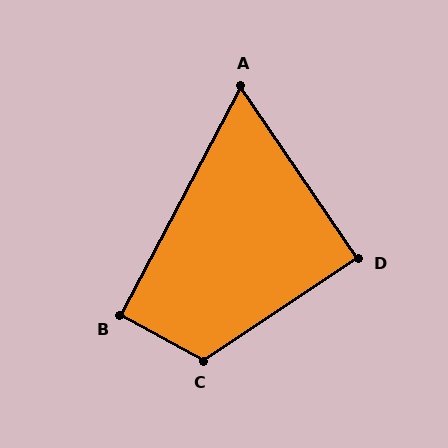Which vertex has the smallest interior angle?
A, at approximately 62 degrees.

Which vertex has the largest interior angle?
C, at approximately 118 degrees.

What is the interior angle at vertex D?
Approximately 89 degrees (approximately right).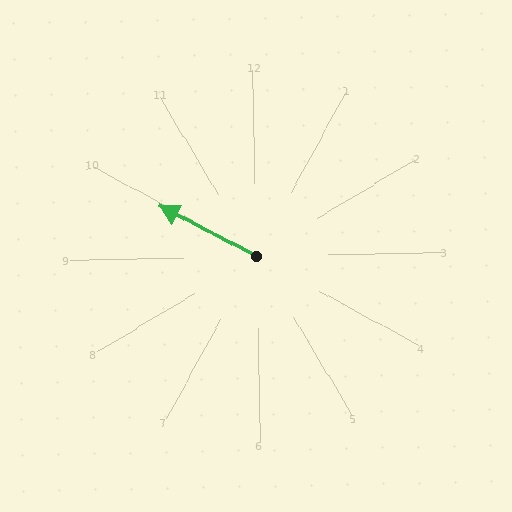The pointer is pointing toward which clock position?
Roughly 10 o'clock.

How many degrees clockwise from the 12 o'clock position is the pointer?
Approximately 299 degrees.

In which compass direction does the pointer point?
Northwest.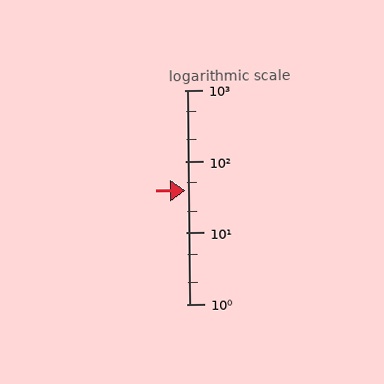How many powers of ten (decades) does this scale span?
The scale spans 3 decades, from 1 to 1000.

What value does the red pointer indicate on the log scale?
The pointer indicates approximately 39.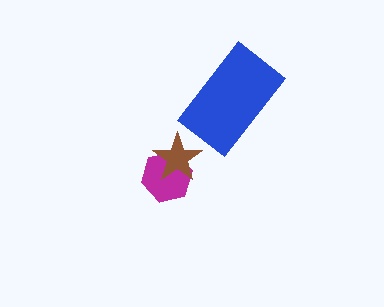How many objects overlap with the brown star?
1 object overlaps with the brown star.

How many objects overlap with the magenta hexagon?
1 object overlaps with the magenta hexagon.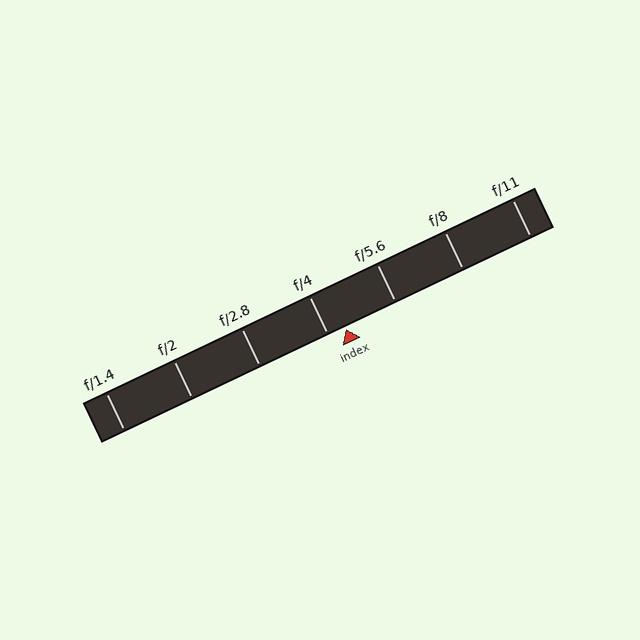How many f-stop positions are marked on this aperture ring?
There are 7 f-stop positions marked.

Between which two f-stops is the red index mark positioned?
The index mark is between f/4 and f/5.6.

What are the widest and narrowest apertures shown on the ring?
The widest aperture shown is f/1.4 and the narrowest is f/11.